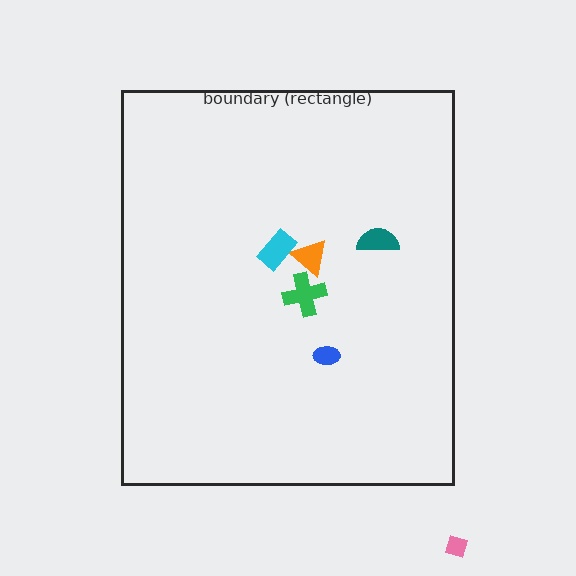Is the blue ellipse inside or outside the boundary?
Inside.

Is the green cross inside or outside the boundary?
Inside.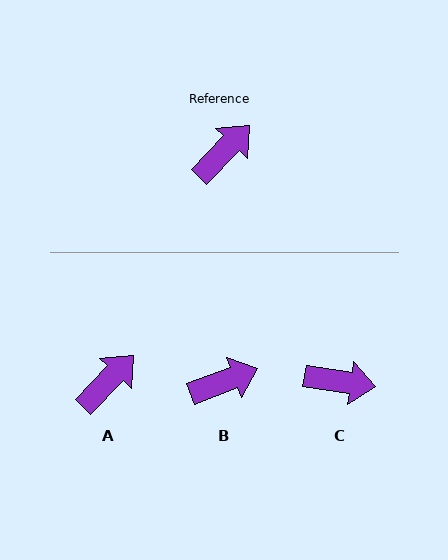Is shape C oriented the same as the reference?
No, it is off by about 55 degrees.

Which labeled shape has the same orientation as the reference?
A.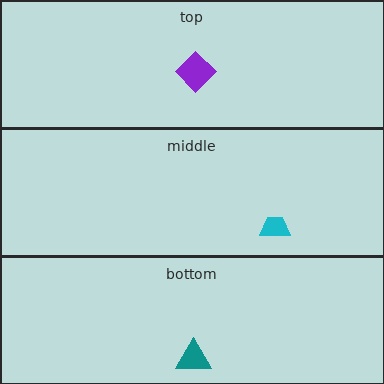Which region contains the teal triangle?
The bottom region.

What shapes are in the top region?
The purple diamond.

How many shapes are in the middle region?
1.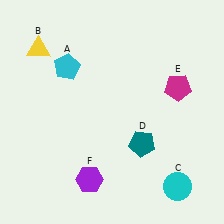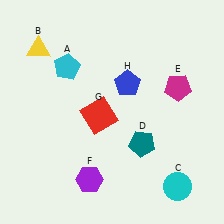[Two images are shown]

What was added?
A red square (G), a blue pentagon (H) were added in Image 2.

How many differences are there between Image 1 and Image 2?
There are 2 differences between the two images.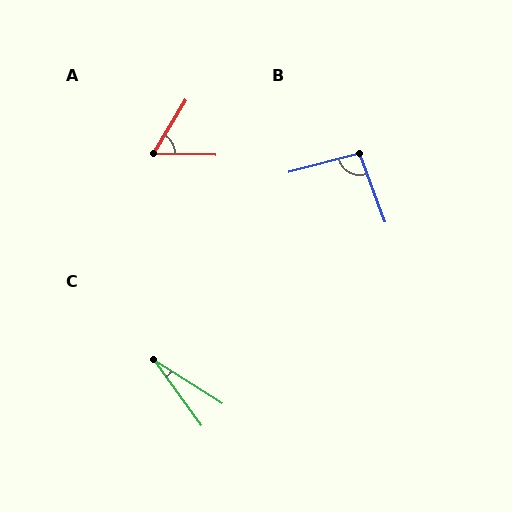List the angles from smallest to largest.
C (22°), A (59°), B (96°).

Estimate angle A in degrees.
Approximately 59 degrees.